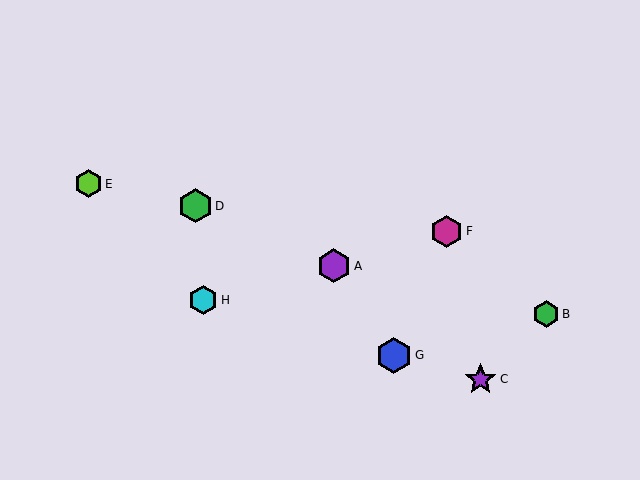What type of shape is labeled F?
Shape F is a magenta hexagon.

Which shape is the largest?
The blue hexagon (labeled G) is the largest.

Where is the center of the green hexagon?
The center of the green hexagon is at (546, 314).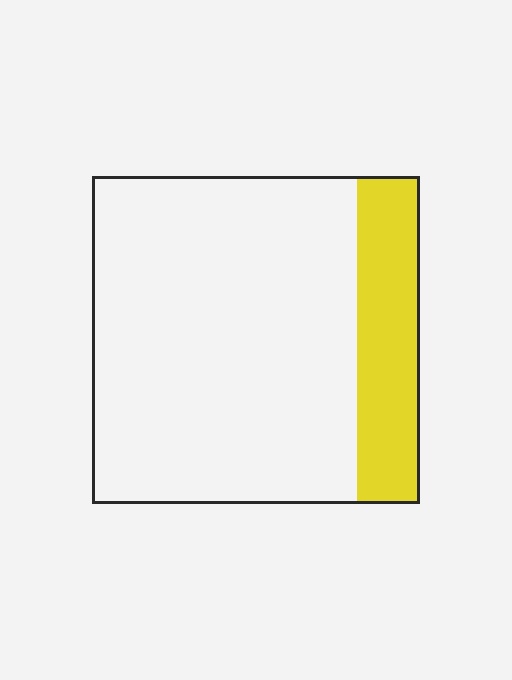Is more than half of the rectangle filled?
No.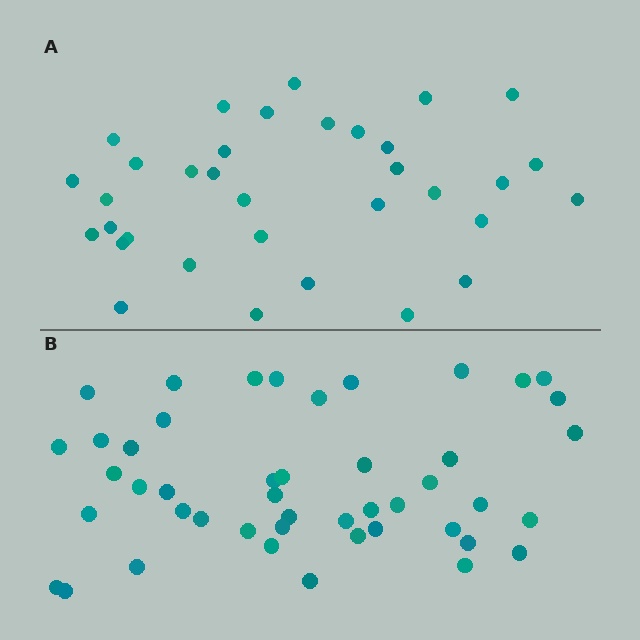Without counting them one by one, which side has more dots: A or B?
Region B (the bottom region) has more dots.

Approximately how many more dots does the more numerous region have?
Region B has roughly 12 or so more dots than region A.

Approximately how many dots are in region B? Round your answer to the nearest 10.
About 50 dots. (The exact count is 46, which rounds to 50.)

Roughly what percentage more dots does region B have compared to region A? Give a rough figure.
About 35% more.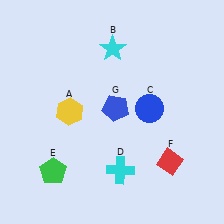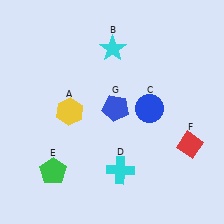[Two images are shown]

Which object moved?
The red diamond (F) moved right.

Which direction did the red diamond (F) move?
The red diamond (F) moved right.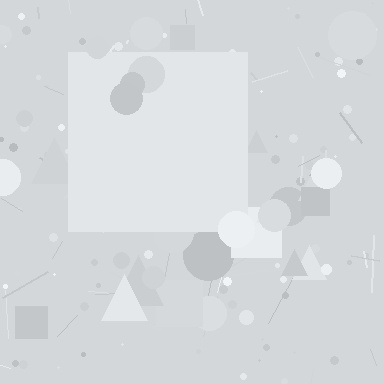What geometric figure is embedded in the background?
A square is embedded in the background.